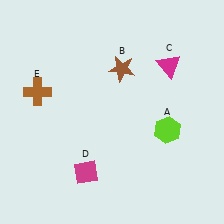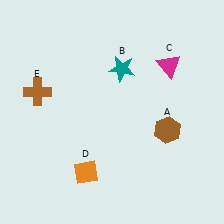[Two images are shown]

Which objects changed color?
A changed from lime to brown. B changed from brown to teal. D changed from magenta to orange.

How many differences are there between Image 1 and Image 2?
There are 3 differences between the two images.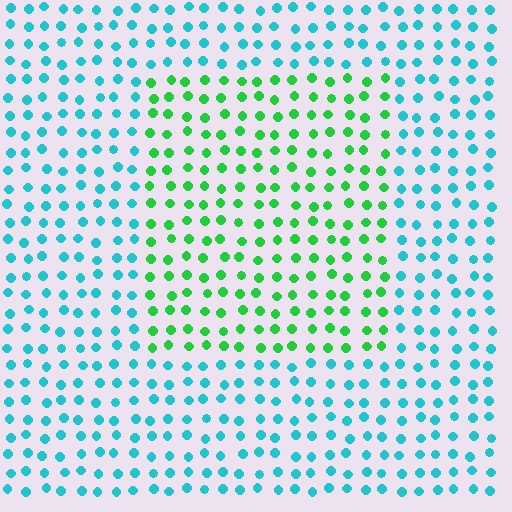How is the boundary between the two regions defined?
The boundary is defined purely by a slight shift in hue (about 54 degrees). Spacing, size, and orientation are identical on both sides.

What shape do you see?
I see a rectangle.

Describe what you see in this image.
The image is filled with small cyan elements in a uniform arrangement. A rectangle-shaped region is visible where the elements are tinted to a slightly different hue, forming a subtle color boundary.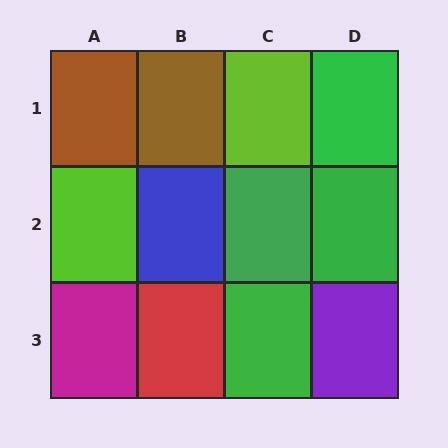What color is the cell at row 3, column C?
Green.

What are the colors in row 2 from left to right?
Lime, blue, green, green.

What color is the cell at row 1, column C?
Lime.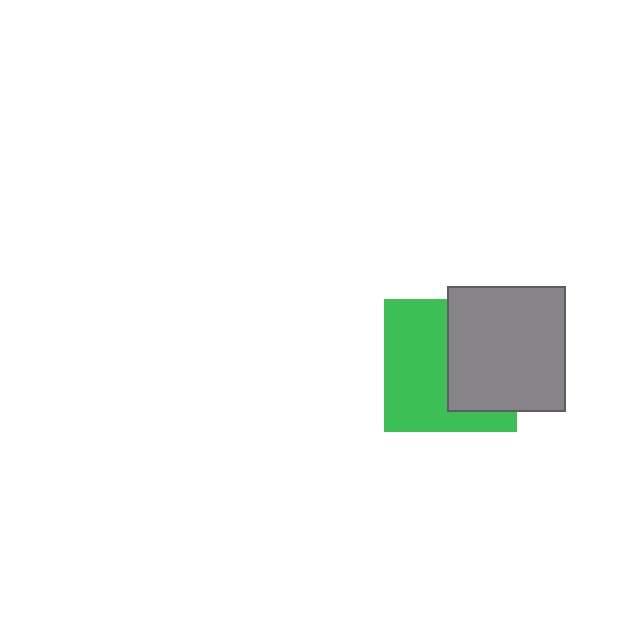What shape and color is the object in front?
The object in front is a gray rectangle.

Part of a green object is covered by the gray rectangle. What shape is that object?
It is a square.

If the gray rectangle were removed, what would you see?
You would see the complete green square.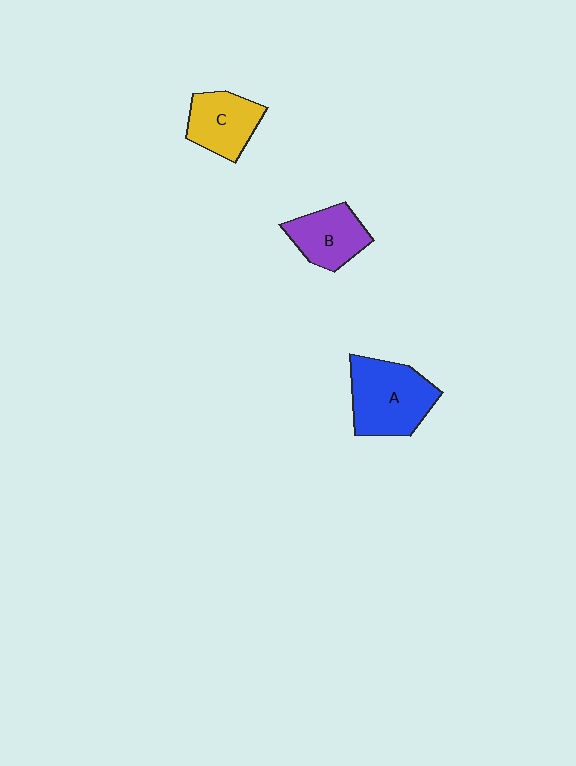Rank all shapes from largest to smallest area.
From largest to smallest: A (blue), C (yellow), B (purple).